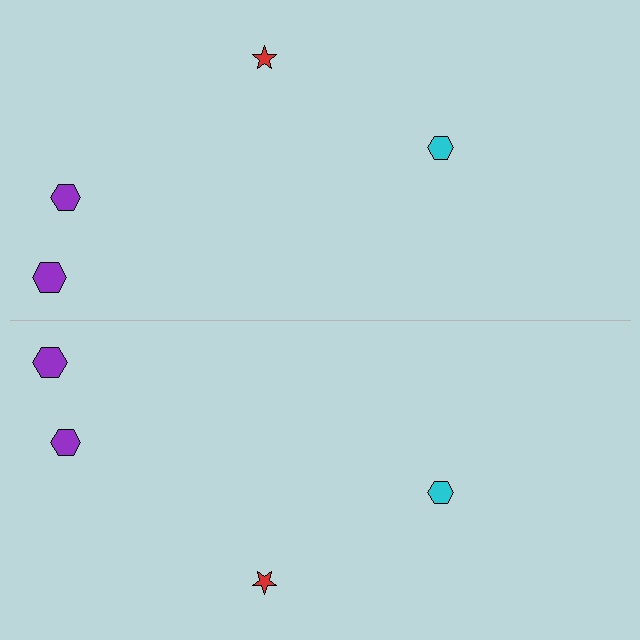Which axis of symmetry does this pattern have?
The pattern has a horizontal axis of symmetry running through the center of the image.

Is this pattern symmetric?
Yes, this pattern has bilateral (reflection) symmetry.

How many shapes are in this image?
There are 8 shapes in this image.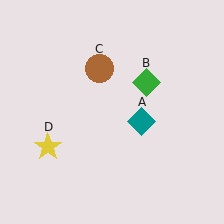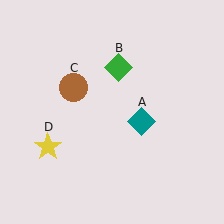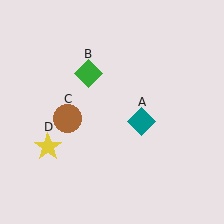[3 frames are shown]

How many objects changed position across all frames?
2 objects changed position: green diamond (object B), brown circle (object C).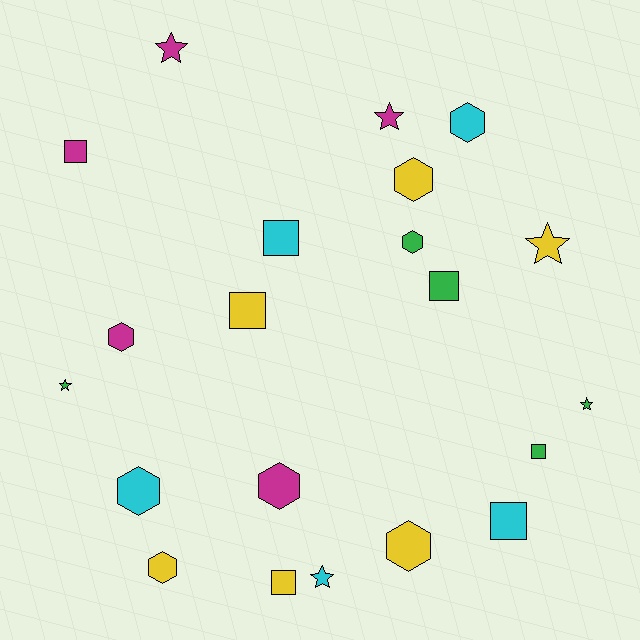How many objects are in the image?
There are 21 objects.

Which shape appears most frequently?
Hexagon, with 8 objects.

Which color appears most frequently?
Yellow, with 6 objects.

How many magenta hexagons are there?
There are 2 magenta hexagons.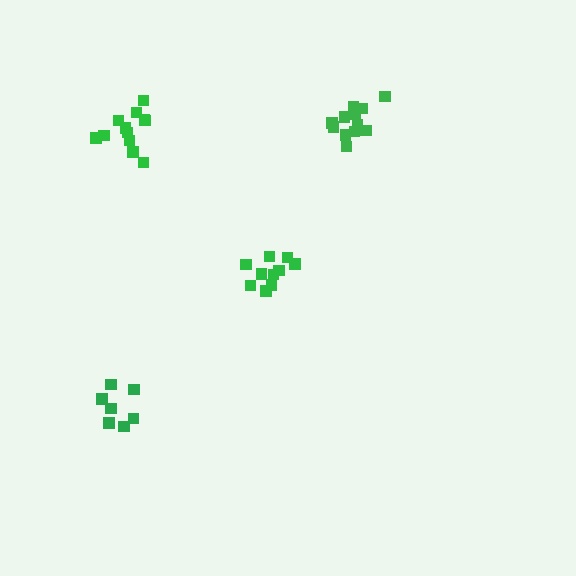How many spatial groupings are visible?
There are 4 spatial groupings.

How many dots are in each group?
Group 1: 12 dots, Group 2: 10 dots, Group 3: 12 dots, Group 4: 7 dots (41 total).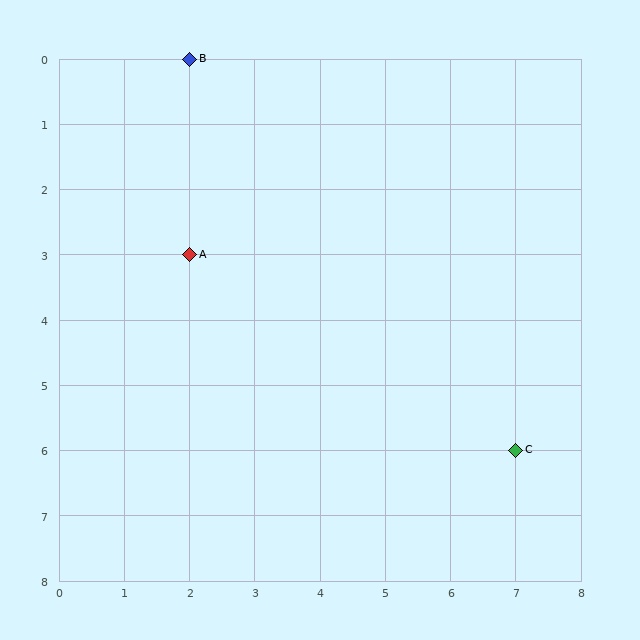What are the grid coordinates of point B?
Point B is at grid coordinates (2, 0).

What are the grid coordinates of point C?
Point C is at grid coordinates (7, 6).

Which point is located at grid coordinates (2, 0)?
Point B is at (2, 0).